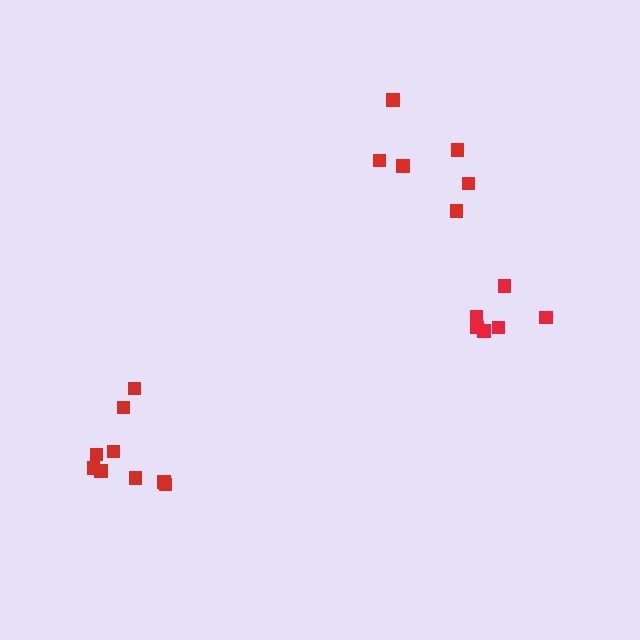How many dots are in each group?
Group 1: 6 dots, Group 2: 9 dots, Group 3: 6 dots (21 total).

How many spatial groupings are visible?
There are 3 spatial groupings.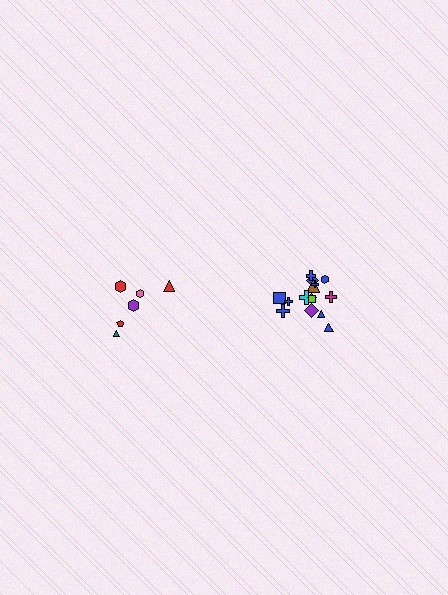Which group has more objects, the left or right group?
The right group.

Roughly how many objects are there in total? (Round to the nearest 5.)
Roughly 20 objects in total.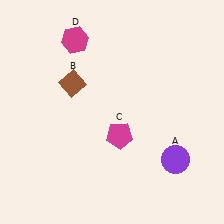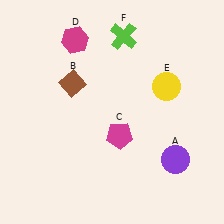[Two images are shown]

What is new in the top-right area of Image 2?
A yellow circle (E) was added in the top-right area of Image 2.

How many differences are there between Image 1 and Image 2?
There are 2 differences between the two images.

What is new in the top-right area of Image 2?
A lime cross (F) was added in the top-right area of Image 2.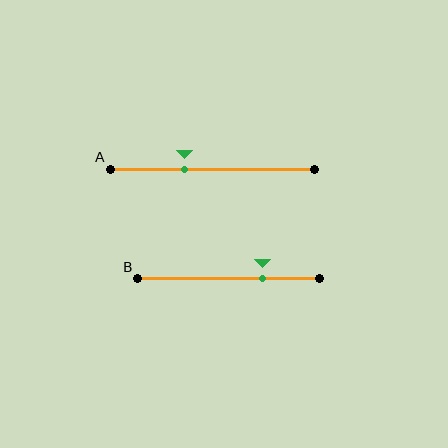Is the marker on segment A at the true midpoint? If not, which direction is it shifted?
No, the marker on segment A is shifted to the left by about 14% of the segment length.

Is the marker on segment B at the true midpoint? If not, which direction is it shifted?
No, the marker on segment B is shifted to the right by about 19% of the segment length.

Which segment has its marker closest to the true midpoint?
Segment A has its marker closest to the true midpoint.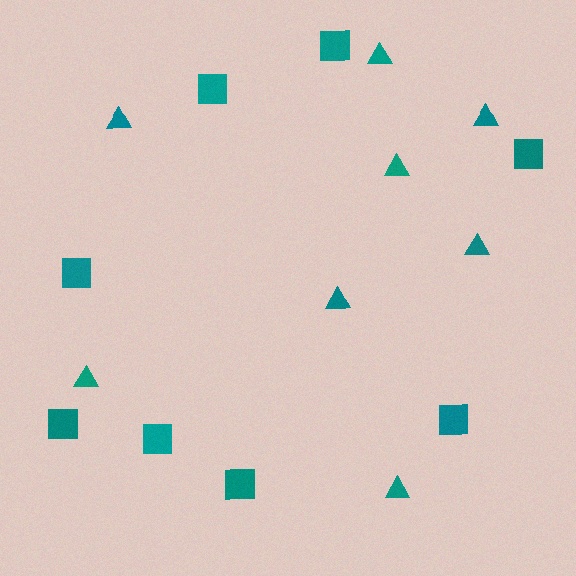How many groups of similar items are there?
There are 2 groups: one group of triangles (8) and one group of squares (8).